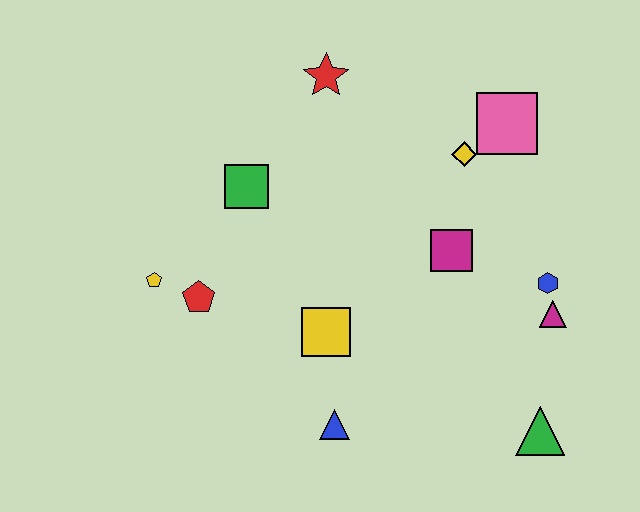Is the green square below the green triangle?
No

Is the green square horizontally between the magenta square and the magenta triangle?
No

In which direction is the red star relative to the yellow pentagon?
The red star is above the yellow pentagon.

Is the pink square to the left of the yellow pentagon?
No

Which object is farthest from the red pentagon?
The green triangle is farthest from the red pentagon.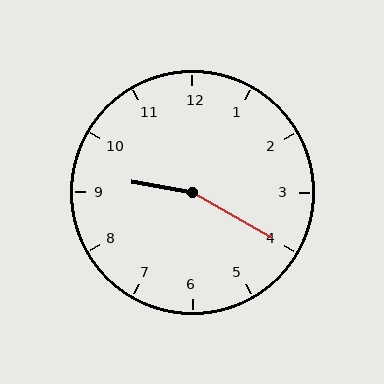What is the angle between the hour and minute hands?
Approximately 160 degrees.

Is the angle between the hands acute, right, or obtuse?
It is obtuse.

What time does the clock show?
9:20.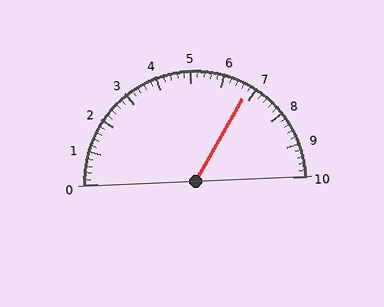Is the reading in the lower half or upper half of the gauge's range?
The reading is in the upper half of the range (0 to 10).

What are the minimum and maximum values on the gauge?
The gauge ranges from 0 to 10.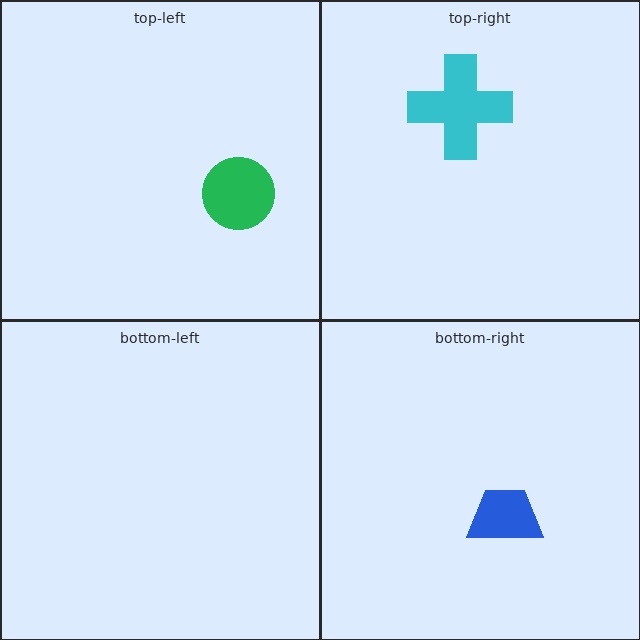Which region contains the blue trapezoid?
The bottom-right region.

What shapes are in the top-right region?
The cyan cross.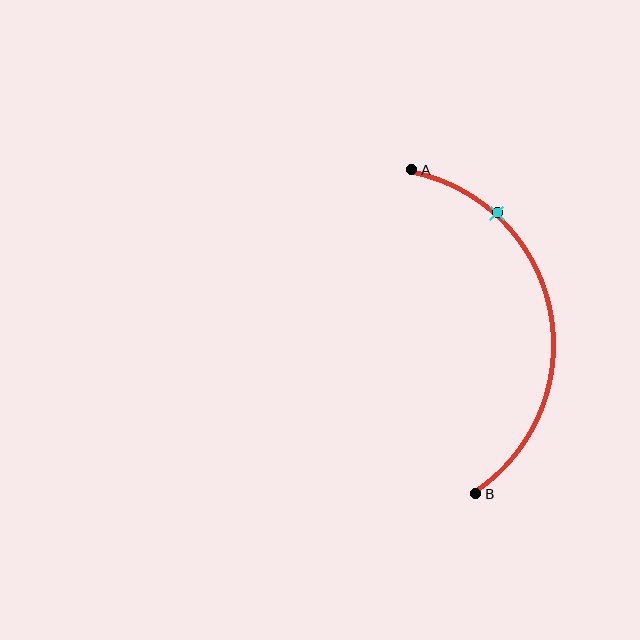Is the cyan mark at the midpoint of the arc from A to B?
No. The cyan mark lies on the arc but is closer to endpoint A. The arc midpoint would be at the point on the curve equidistant along the arc from both A and B.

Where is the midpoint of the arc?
The arc midpoint is the point on the curve farthest from the straight line joining A and B. It sits to the right of that line.